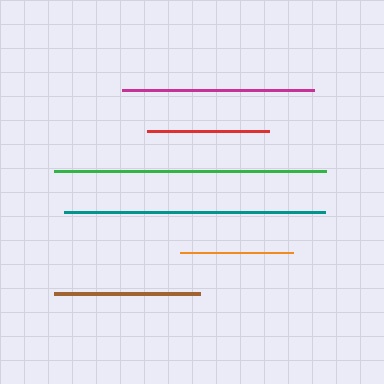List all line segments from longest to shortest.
From longest to shortest: green, teal, magenta, brown, red, orange.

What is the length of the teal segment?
The teal segment is approximately 261 pixels long.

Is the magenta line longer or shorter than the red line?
The magenta line is longer than the red line.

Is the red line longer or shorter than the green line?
The green line is longer than the red line.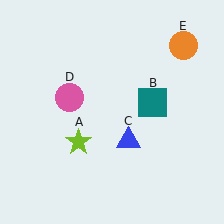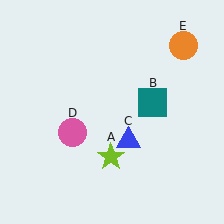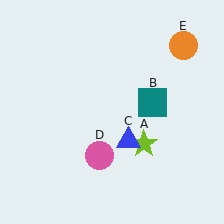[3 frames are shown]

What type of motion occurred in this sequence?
The lime star (object A), pink circle (object D) rotated counterclockwise around the center of the scene.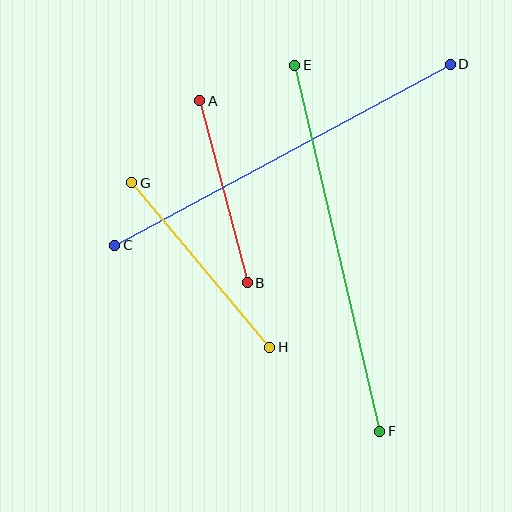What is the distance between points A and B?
The distance is approximately 188 pixels.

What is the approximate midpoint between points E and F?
The midpoint is at approximately (337, 248) pixels.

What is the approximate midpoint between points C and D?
The midpoint is at approximately (282, 155) pixels.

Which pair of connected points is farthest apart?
Points C and D are farthest apart.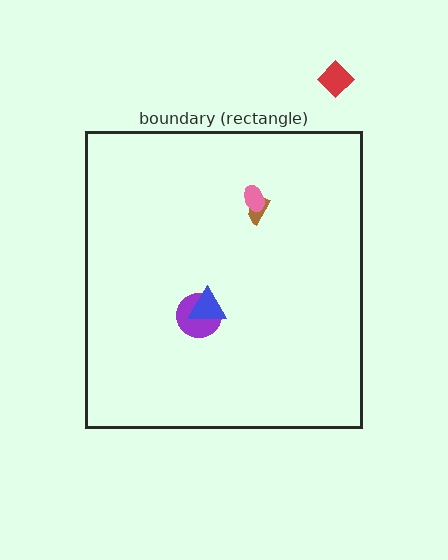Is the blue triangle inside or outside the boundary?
Inside.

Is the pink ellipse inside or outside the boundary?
Inside.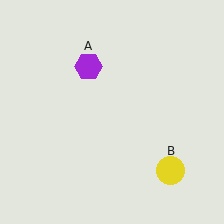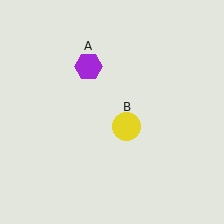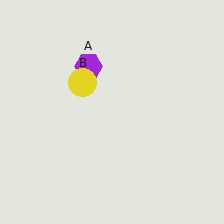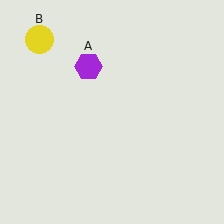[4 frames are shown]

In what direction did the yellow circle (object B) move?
The yellow circle (object B) moved up and to the left.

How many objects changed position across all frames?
1 object changed position: yellow circle (object B).